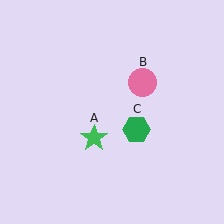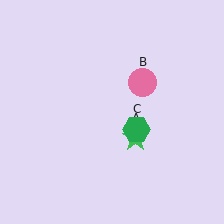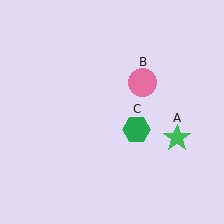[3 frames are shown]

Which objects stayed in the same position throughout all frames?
Pink circle (object B) and green hexagon (object C) remained stationary.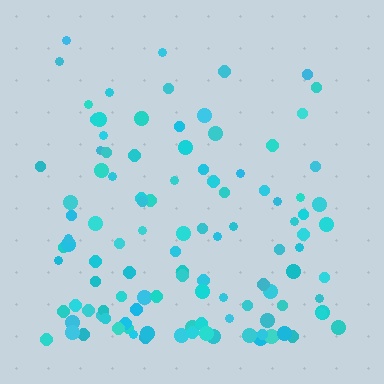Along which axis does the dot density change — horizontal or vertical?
Vertical.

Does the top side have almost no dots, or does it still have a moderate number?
Still a moderate number, just noticeably fewer than the bottom.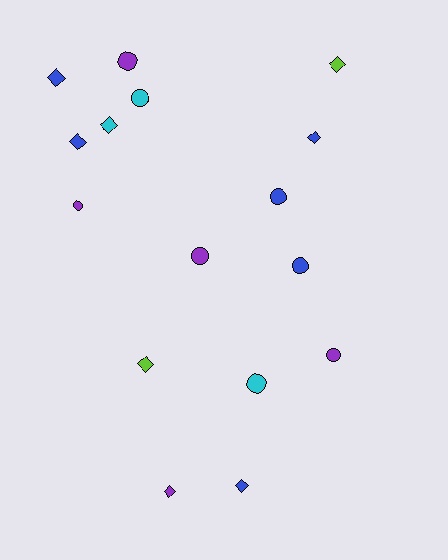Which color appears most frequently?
Blue, with 6 objects.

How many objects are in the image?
There are 16 objects.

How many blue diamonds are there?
There are 4 blue diamonds.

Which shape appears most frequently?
Diamond, with 8 objects.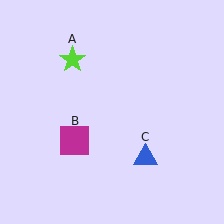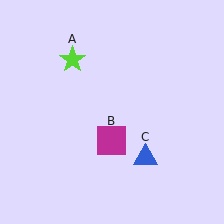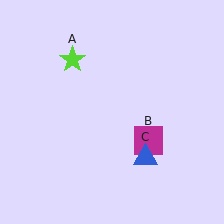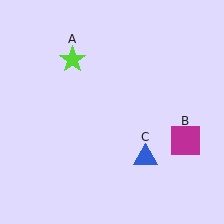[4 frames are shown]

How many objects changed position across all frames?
1 object changed position: magenta square (object B).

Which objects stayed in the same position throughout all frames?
Lime star (object A) and blue triangle (object C) remained stationary.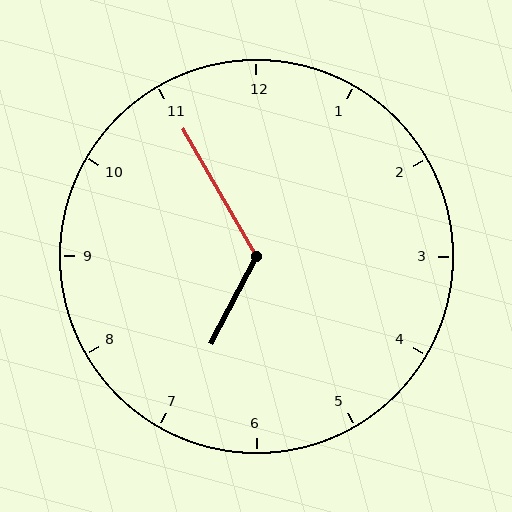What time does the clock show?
6:55.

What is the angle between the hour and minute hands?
Approximately 122 degrees.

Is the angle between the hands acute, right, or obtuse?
It is obtuse.